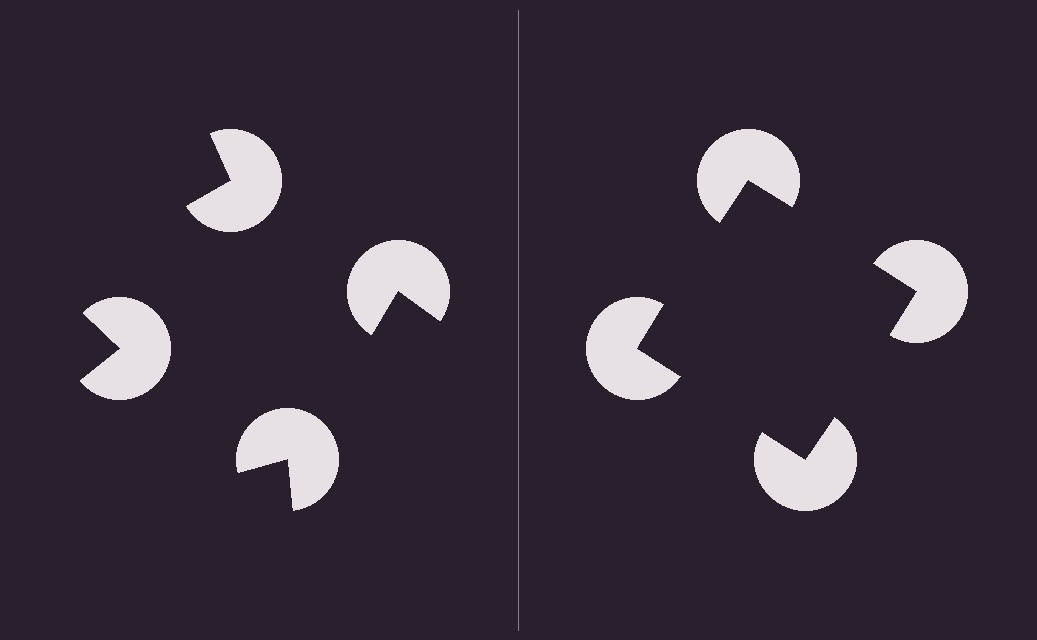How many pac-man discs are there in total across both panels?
8 — 4 on each side.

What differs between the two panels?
The pac-man discs are positioned identically on both sides; only the wedge orientations differ. On the right they align to a square; on the left they are misaligned.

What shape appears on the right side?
An illusory square.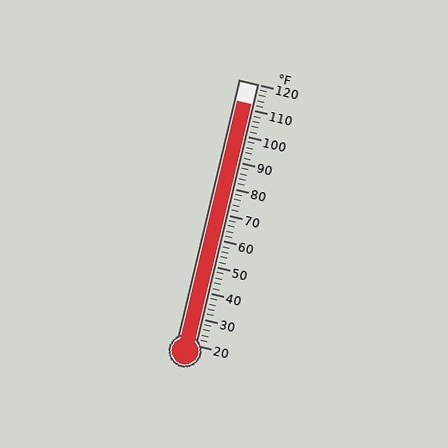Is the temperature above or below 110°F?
The temperature is above 110°F.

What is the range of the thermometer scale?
The thermometer scale ranges from 20°F to 120°F.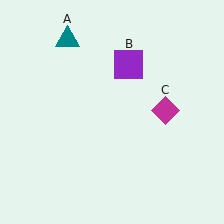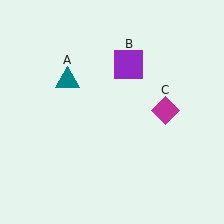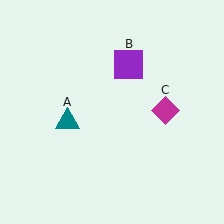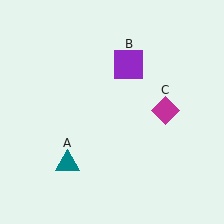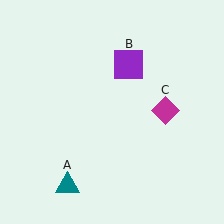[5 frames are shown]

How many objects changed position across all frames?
1 object changed position: teal triangle (object A).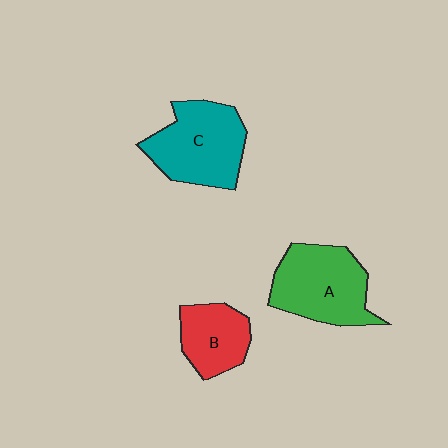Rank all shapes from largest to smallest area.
From largest to smallest: C (teal), A (green), B (red).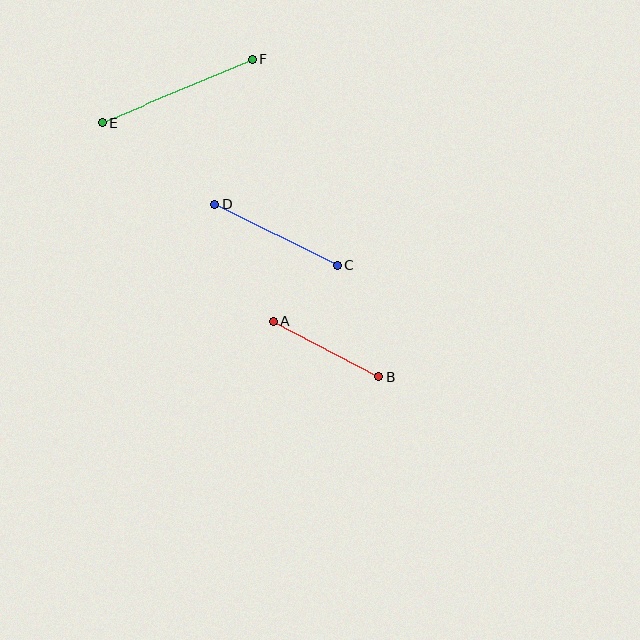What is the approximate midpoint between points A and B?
The midpoint is at approximately (326, 349) pixels.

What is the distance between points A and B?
The distance is approximately 119 pixels.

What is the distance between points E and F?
The distance is approximately 162 pixels.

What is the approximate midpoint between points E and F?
The midpoint is at approximately (177, 91) pixels.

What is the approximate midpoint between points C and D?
The midpoint is at approximately (276, 235) pixels.